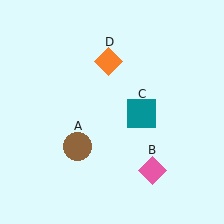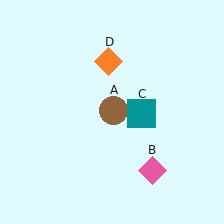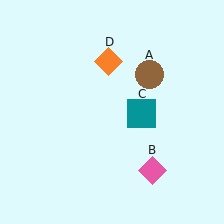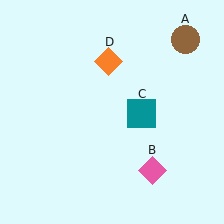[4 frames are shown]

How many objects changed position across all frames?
1 object changed position: brown circle (object A).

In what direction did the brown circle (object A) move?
The brown circle (object A) moved up and to the right.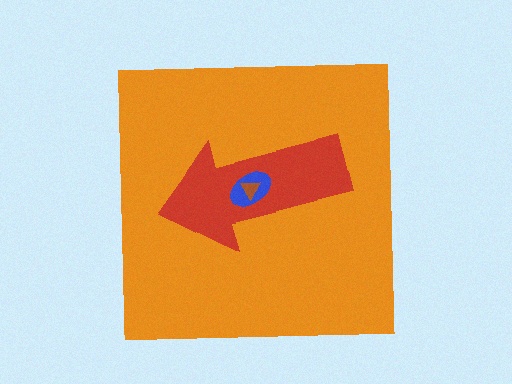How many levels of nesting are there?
4.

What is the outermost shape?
The orange square.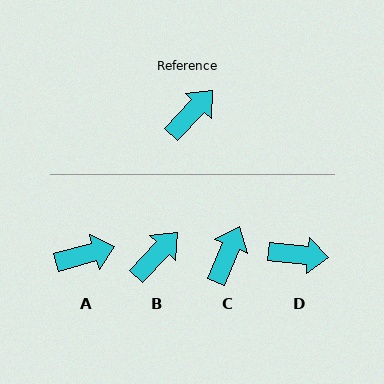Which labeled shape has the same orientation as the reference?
B.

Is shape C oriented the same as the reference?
No, it is off by about 21 degrees.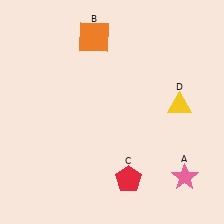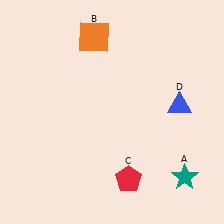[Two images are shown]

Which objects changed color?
A changed from pink to teal. D changed from yellow to blue.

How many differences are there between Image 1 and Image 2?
There are 2 differences between the two images.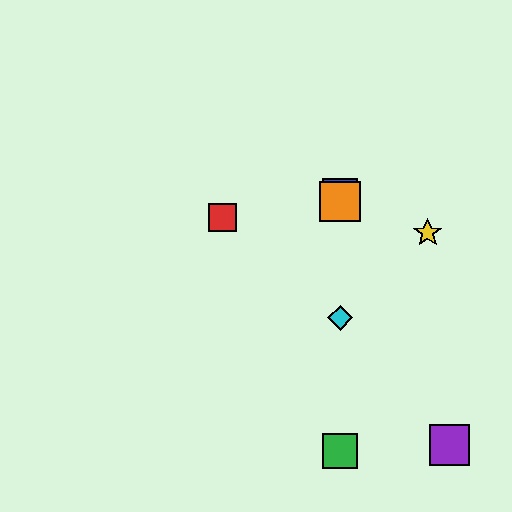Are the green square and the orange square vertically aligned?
Yes, both are at x≈340.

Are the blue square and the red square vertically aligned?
No, the blue square is at x≈340 and the red square is at x≈223.